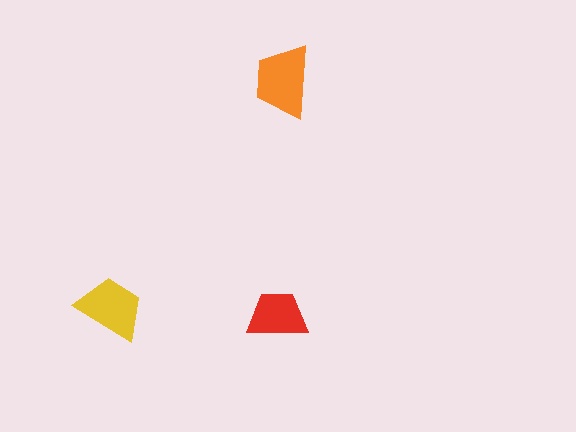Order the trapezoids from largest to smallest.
the orange one, the yellow one, the red one.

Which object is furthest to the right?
The orange trapezoid is rightmost.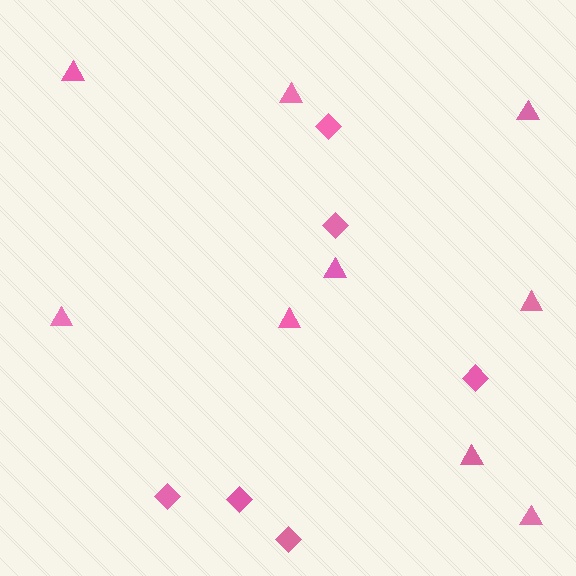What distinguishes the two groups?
There are 2 groups: one group of triangles (9) and one group of diamonds (6).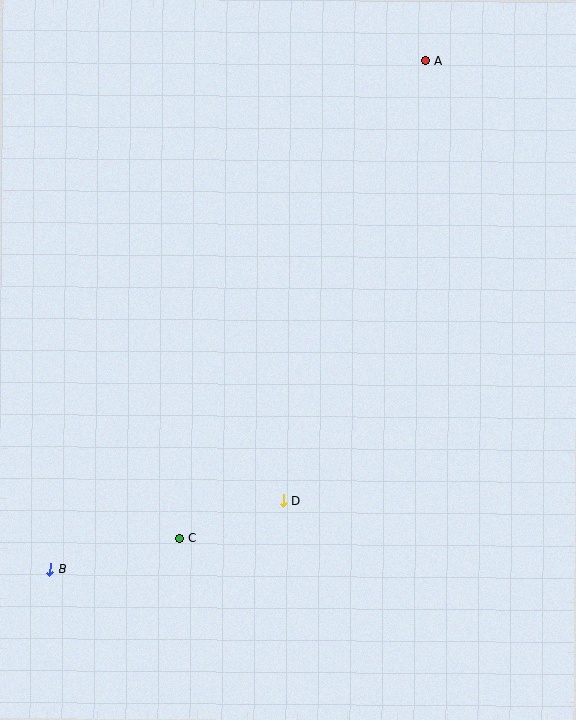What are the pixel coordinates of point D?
Point D is at (283, 501).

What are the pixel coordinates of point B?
Point B is at (50, 569).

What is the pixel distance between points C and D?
The distance between C and D is 110 pixels.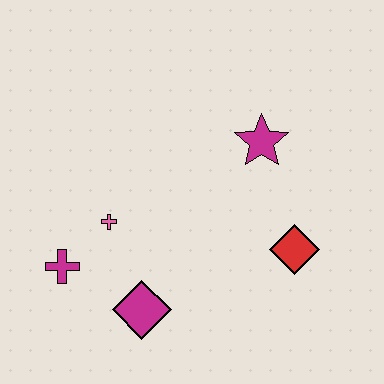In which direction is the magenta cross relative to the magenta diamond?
The magenta cross is to the left of the magenta diamond.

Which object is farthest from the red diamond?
The magenta cross is farthest from the red diamond.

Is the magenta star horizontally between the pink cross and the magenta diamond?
No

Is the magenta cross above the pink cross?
No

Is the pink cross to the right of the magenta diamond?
No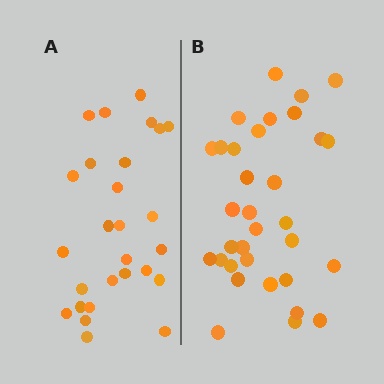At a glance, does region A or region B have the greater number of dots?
Region B (the right region) has more dots.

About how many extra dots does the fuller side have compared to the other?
Region B has about 6 more dots than region A.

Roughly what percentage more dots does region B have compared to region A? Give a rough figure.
About 20% more.